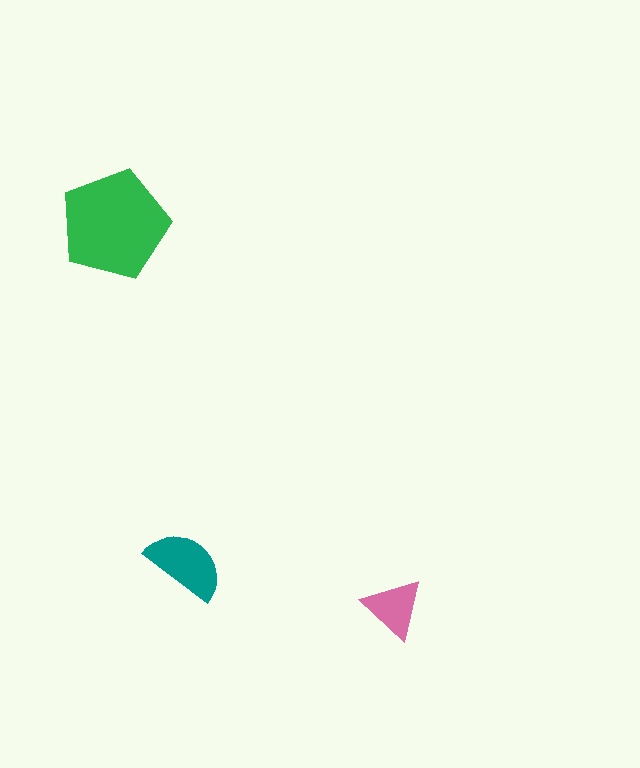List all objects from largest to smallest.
The green pentagon, the teal semicircle, the pink triangle.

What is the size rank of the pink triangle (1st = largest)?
3rd.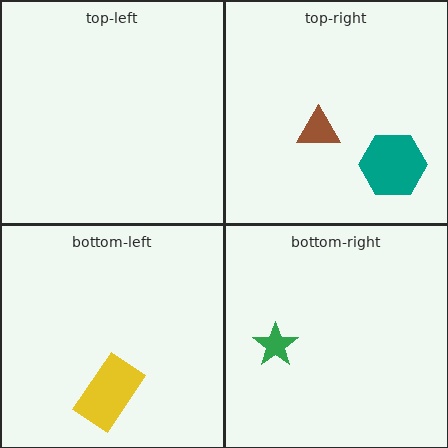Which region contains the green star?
The bottom-right region.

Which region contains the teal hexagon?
The top-right region.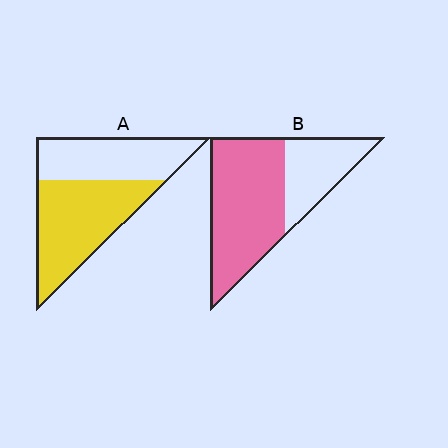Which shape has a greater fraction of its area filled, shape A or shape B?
Shape B.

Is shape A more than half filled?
Yes.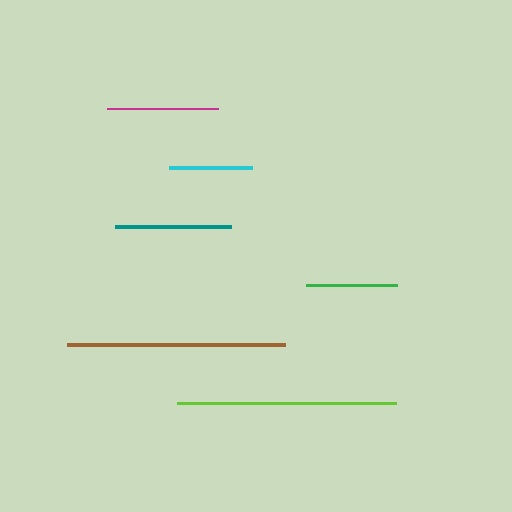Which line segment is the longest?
The brown line is the longest at approximately 219 pixels.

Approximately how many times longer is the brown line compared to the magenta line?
The brown line is approximately 2.0 times the length of the magenta line.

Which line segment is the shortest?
The cyan line is the shortest at approximately 83 pixels.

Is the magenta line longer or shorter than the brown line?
The brown line is longer than the magenta line.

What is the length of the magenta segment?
The magenta segment is approximately 111 pixels long.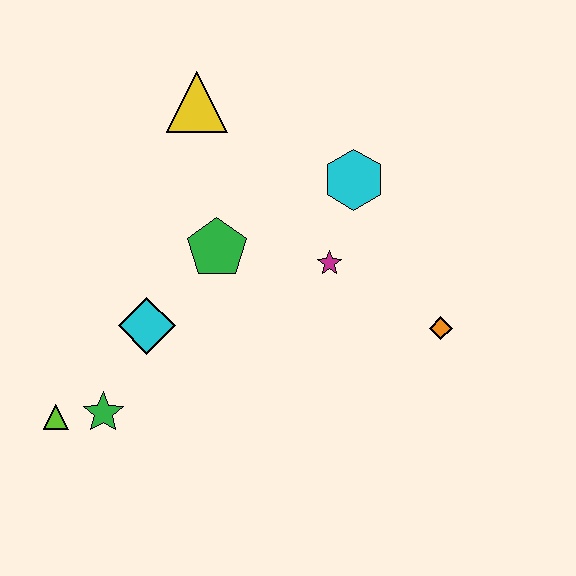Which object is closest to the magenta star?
The cyan hexagon is closest to the magenta star.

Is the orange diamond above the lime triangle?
Yes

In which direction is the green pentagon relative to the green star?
The green pentagon is above the green star.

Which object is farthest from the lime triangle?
The orange diamond is farthest from the lime triangle.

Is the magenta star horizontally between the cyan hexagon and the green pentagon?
Yes